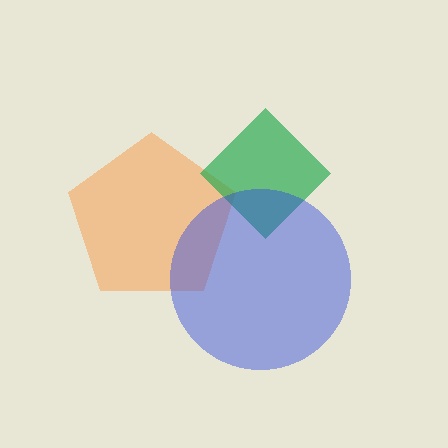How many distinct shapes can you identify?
There are 3 distinct shapes: an orange pentagon, a green diamond, a blue circle.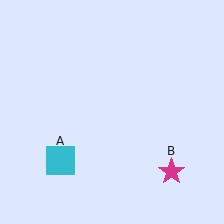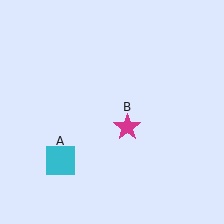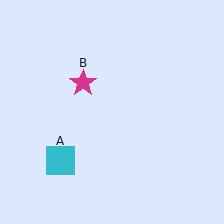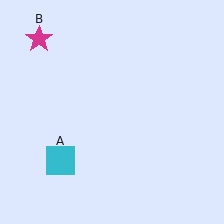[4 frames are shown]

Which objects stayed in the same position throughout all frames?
Cyan square (object A) remained stationary.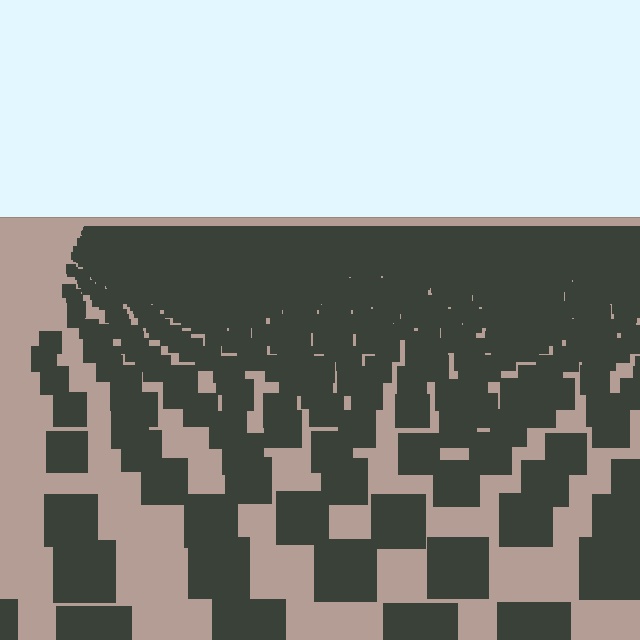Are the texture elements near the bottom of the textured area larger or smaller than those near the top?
Larger. Near the bottom, elements are closer to the viewer and appear at a bigger on-screen size.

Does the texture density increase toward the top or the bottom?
Density increases toward the top.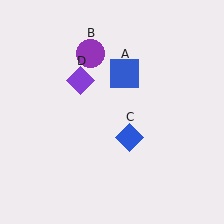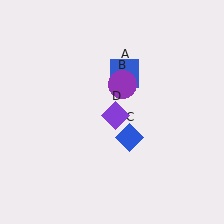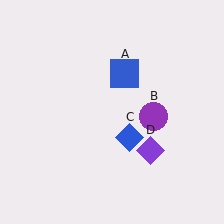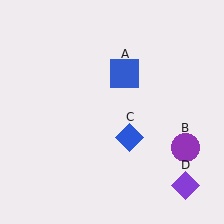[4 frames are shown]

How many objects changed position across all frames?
2 objects changed position: purple circle (object B), purple diamond (object D).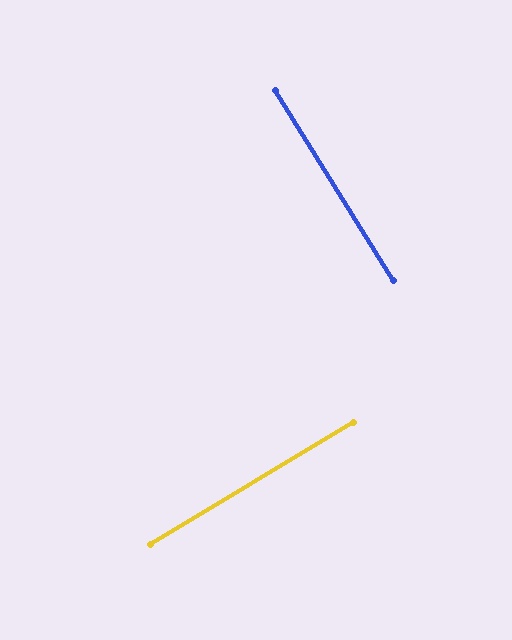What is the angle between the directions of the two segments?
Approximately 89 degrees.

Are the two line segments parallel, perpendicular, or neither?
Perpendicular — they meet at approximately 89°.